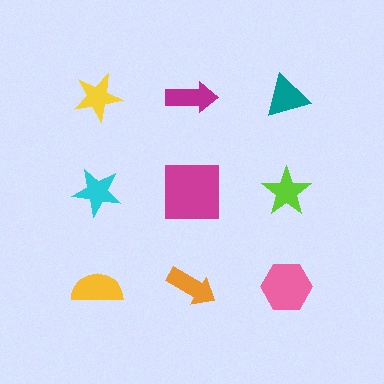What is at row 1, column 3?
A teal triangle.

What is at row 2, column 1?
A cyan star.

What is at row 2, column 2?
A magenta square.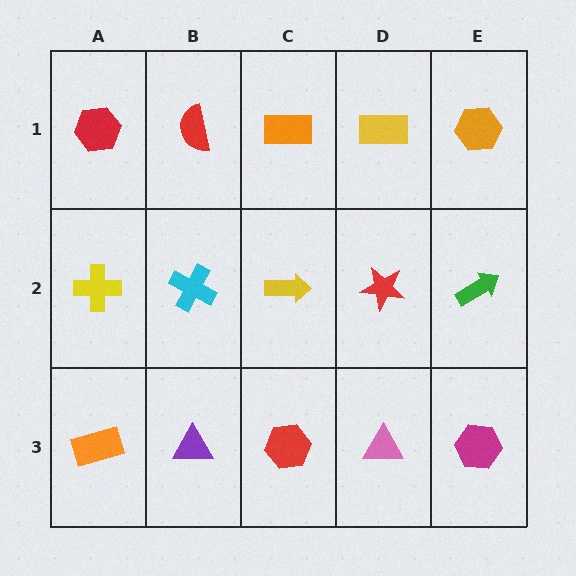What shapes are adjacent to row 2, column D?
A yellow rectangle (row 1, column D), a pink triangle (row 3, column D), a yellow arrow (row 2, column C), a green arrow (row 2, column E).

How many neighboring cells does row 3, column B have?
3.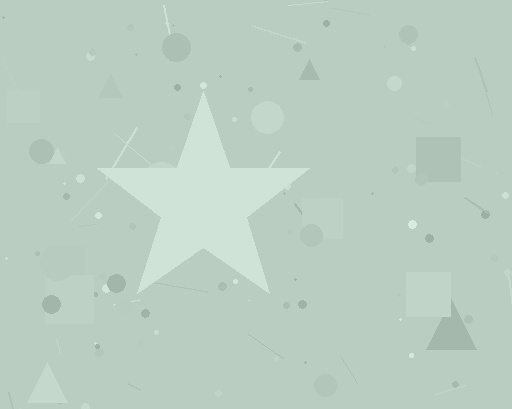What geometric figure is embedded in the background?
A star is embedded in the background.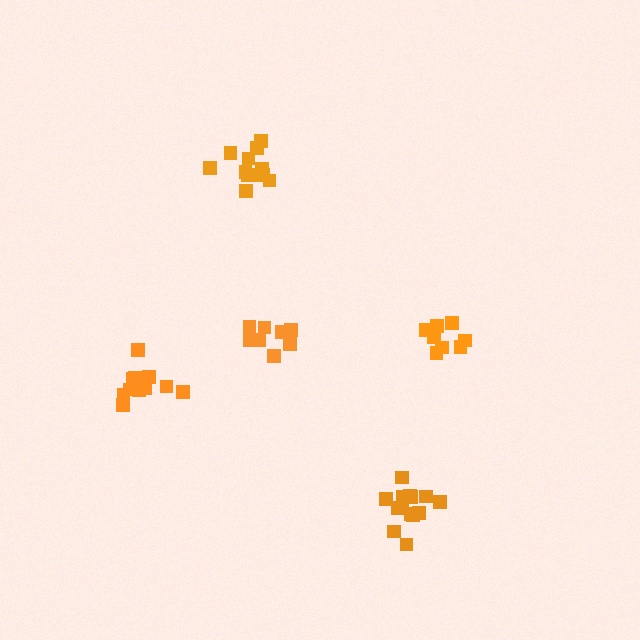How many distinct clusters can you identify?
There are 5 distinct clusters.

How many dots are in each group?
Group 1: 8 dots, Group 2: 14 dots, Group 3: 13 dots, Group 4: 12 dots, Group 5: 8 dots (55 total).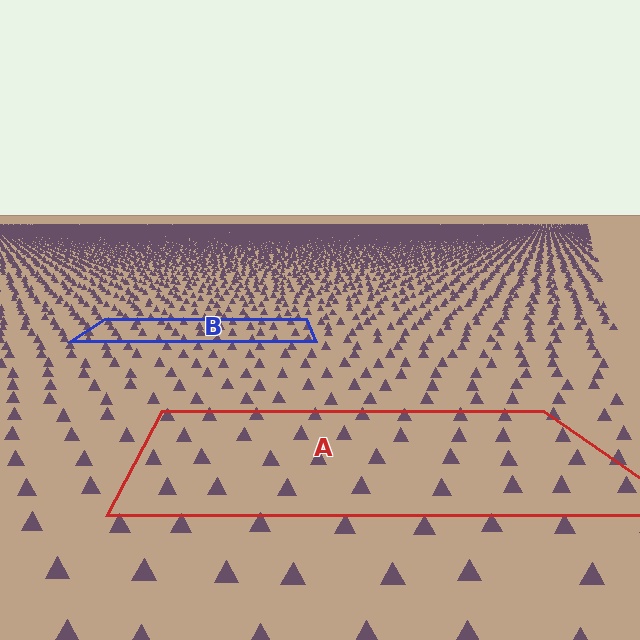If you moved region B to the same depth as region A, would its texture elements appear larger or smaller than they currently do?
They would appear larger. At a closer depth, the same texture elements are projected at a bigger on-screen size.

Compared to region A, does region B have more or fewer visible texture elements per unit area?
Region B has more texture elements per unit area — they are packed more densely because it is farther away.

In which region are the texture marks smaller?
The texture marks are smaller in region B, because it is farther away.